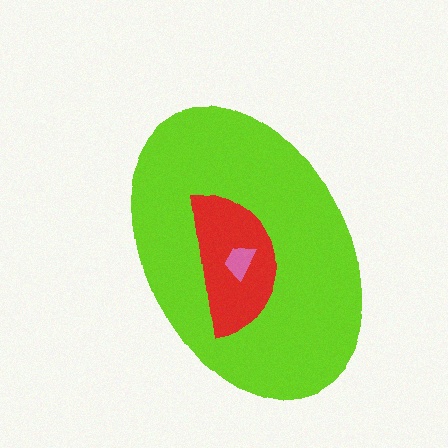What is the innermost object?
The pink trapezoid.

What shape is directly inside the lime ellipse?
The red semicircle.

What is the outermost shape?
The lime ellipse.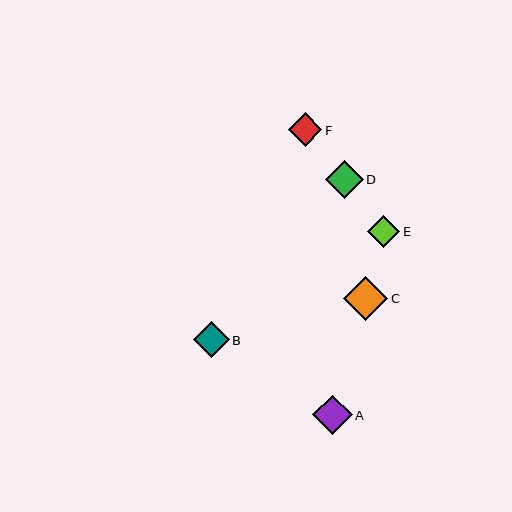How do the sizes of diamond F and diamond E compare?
Diamond F and diamond E are approximately the same size.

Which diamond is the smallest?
Diamond E is the smallest with a size of approximately 32 pixels.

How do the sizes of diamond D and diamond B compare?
Diamond D and diamond B are approximately the same size.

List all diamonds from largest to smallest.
From largest to smallest: C, A, D, B, F, E.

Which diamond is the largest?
Diamond C is the largest with a size of approximately 44 pixels.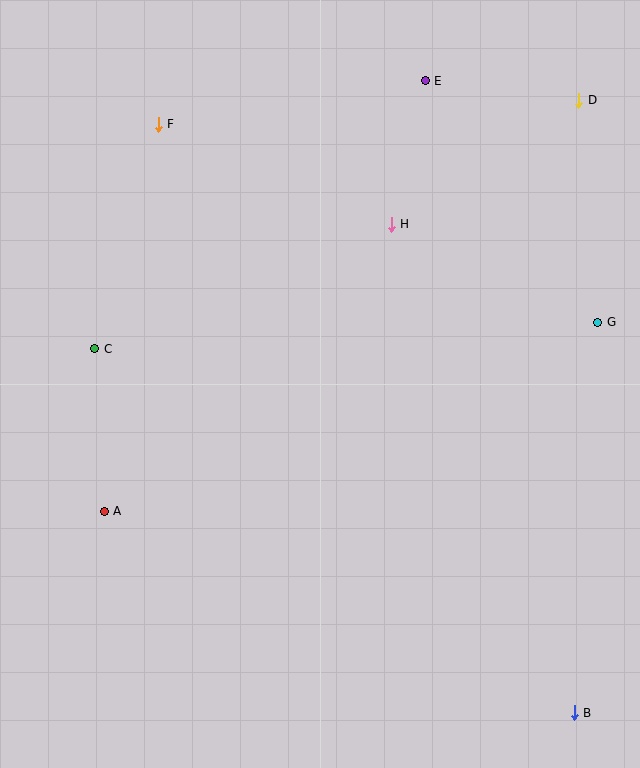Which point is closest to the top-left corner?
Point F is closest to the top-left corner.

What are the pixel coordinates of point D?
Point D is at (579, 100).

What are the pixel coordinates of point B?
Point B is at (574, 713).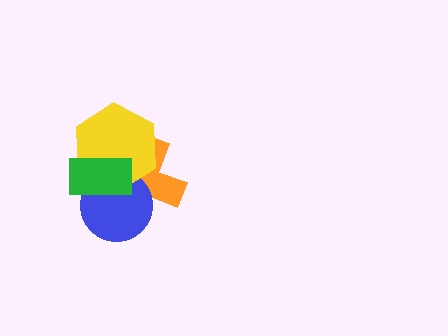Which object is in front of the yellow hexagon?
The green rectangle is in front of the yellow hexagon.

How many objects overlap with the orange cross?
3 objects overlap with the orange cross.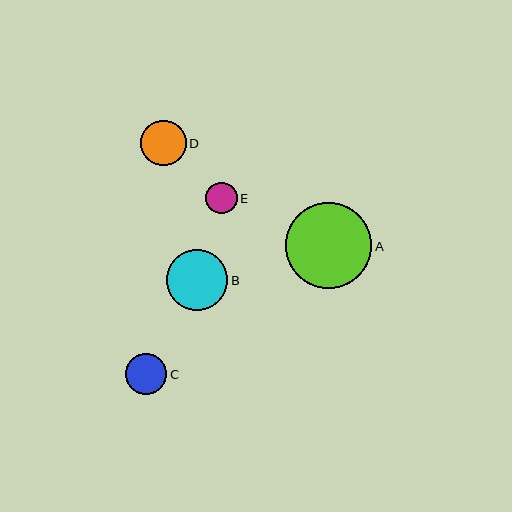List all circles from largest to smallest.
From largest to smallest: A, B, D, C, E.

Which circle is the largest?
Circle A is the largest with a size of approximately 86 pixels.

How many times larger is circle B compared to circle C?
Circle B is approximately 1.5 times the size of circle C.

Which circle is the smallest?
Circle E is the smallest with a size of approximately 31 pixels.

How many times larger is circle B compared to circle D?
Circle B is approximately 1.3 times the size of circle D.